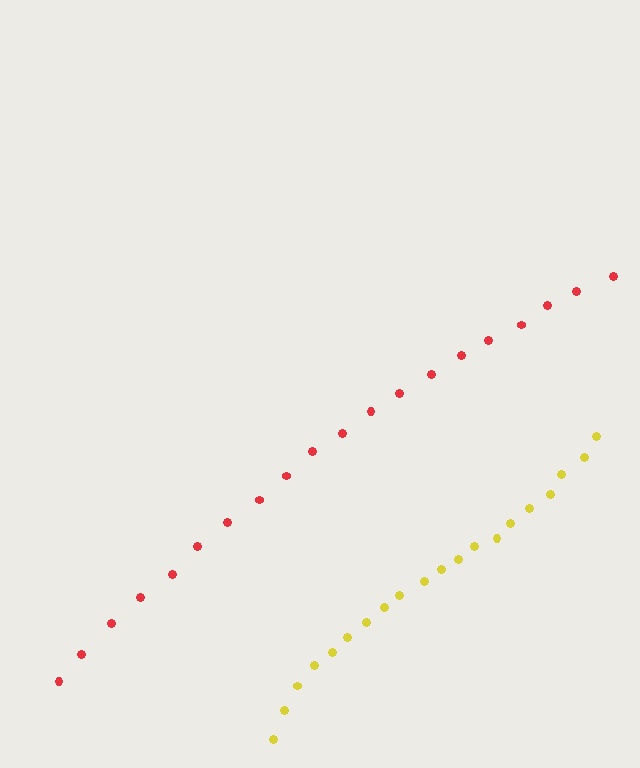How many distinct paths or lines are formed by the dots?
There are 2 distinct paths.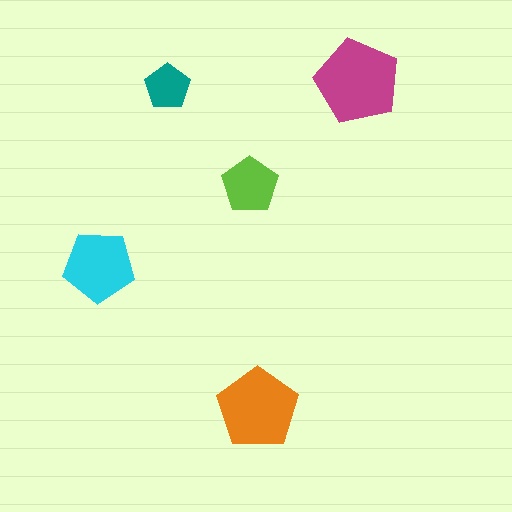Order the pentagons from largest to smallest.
the magenta one, the orange one, the cyan one, the lime one, the teal one.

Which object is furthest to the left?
The cyan pentagon is leftmost.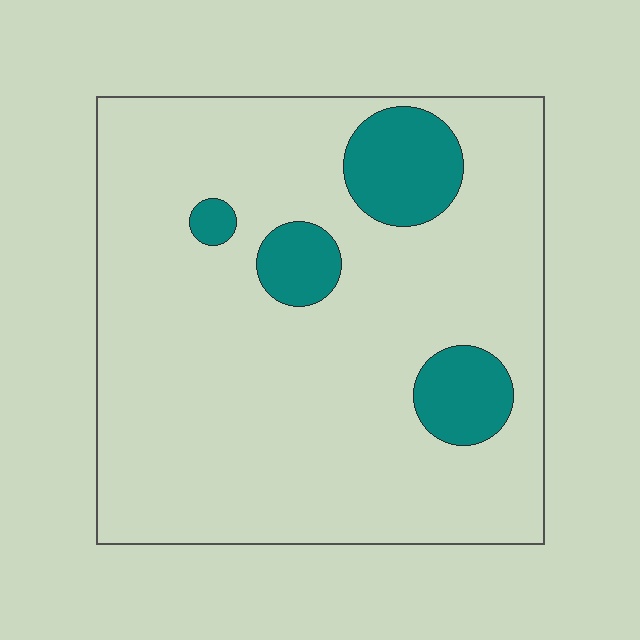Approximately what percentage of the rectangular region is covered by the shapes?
Approximately 15%.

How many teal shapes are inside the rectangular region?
4.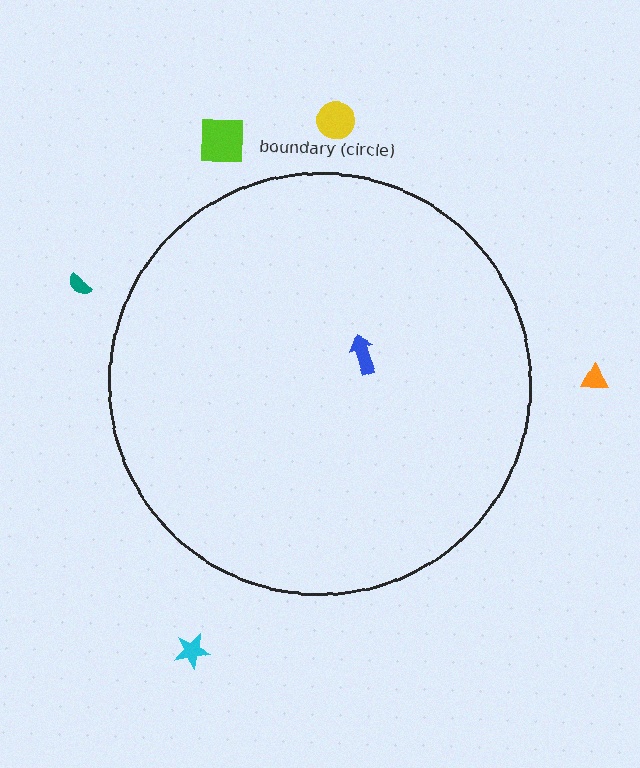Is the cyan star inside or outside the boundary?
Outside.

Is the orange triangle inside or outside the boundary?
Outside.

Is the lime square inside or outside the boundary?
Outside.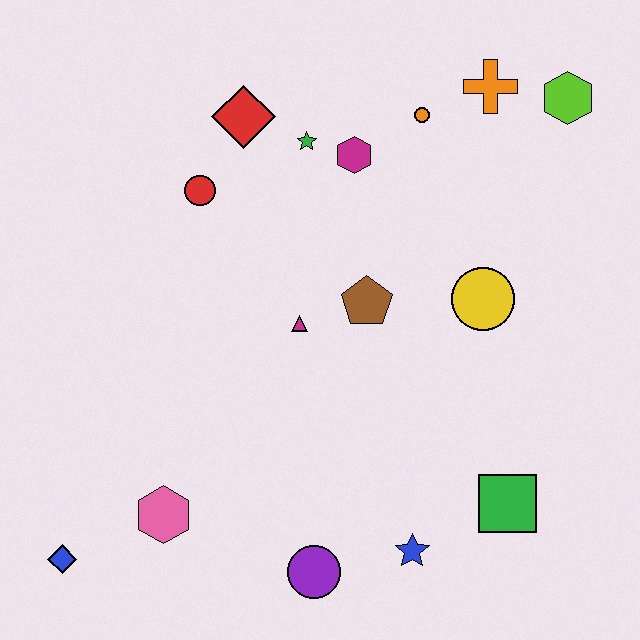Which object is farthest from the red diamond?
The blue diamond is farthest from the red diamond.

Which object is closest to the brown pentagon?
The magenta triangle is closest to the brown pentagon.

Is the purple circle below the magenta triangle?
Yes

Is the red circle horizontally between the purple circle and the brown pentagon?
No